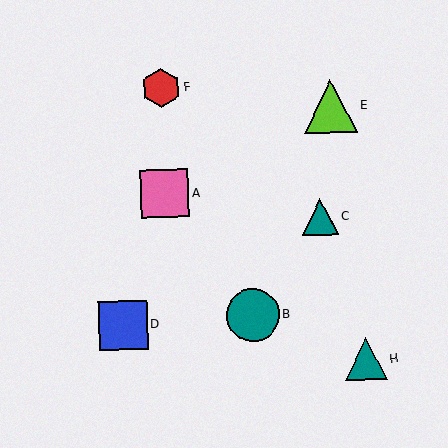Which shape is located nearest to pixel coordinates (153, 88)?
The red hexagon (labeled F) at (161, 88) is nearest to that location.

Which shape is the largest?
The lime triangle (labeled E) is the largest.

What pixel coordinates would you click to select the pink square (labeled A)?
Click at (165, 194) to select the pink square A.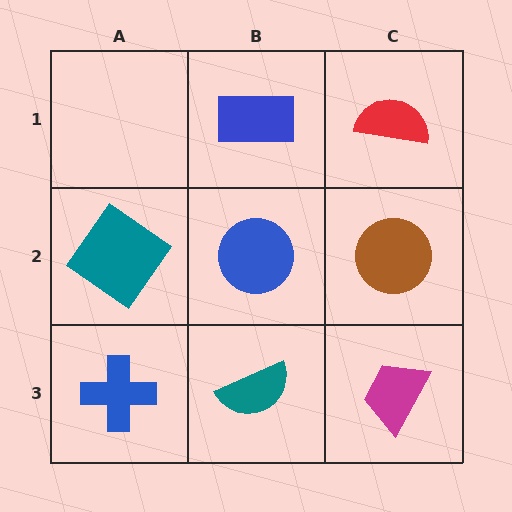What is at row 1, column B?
A blue rectangle.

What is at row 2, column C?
A brown circle.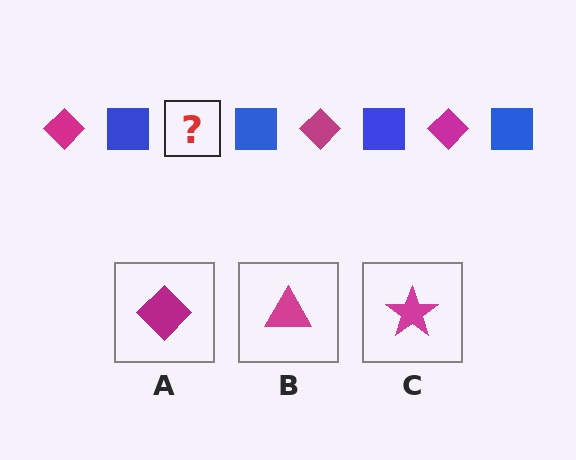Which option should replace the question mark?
Option A.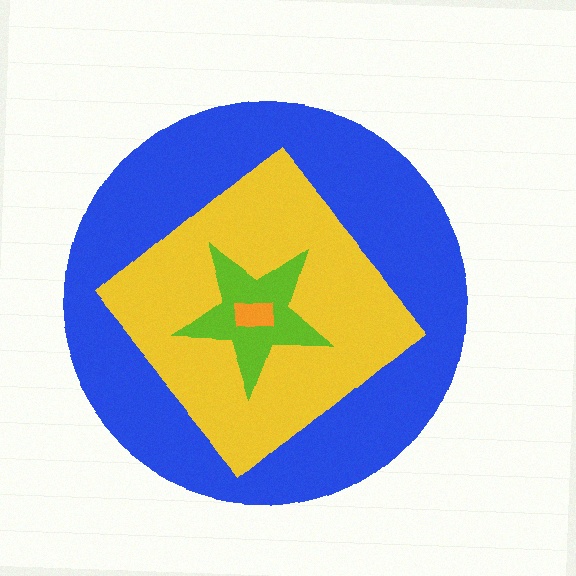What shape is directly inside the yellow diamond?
The lime star.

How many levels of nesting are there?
4.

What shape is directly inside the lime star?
The orange rectangle.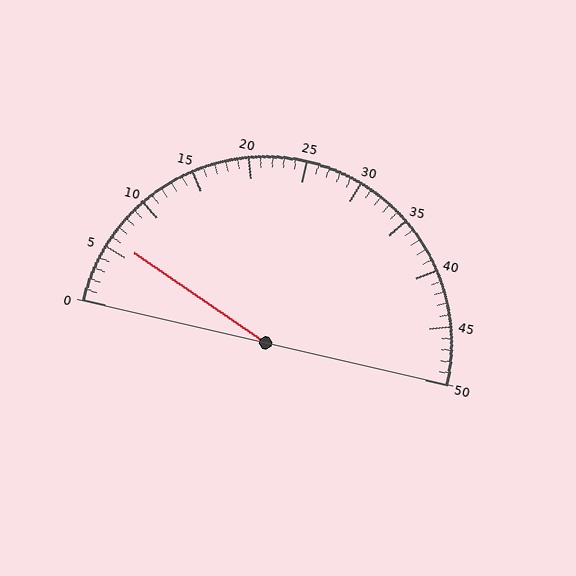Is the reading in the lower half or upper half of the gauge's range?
The reading is in the lower half of the range (0 to 50).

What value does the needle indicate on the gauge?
The needle indicates approximately 6.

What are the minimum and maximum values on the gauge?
The gauge ranges from 0 to 50.